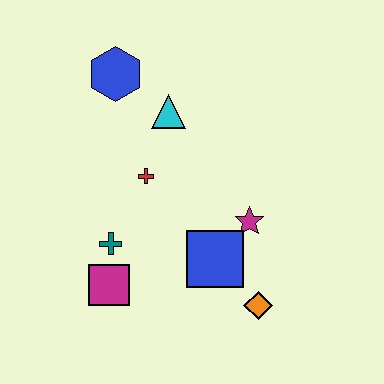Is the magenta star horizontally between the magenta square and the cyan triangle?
No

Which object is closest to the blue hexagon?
The cyan triangle is closest to the blue hexagon.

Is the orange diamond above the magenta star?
No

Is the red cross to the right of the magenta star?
No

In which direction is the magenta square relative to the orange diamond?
The magenta square is to the left of the orange diamond.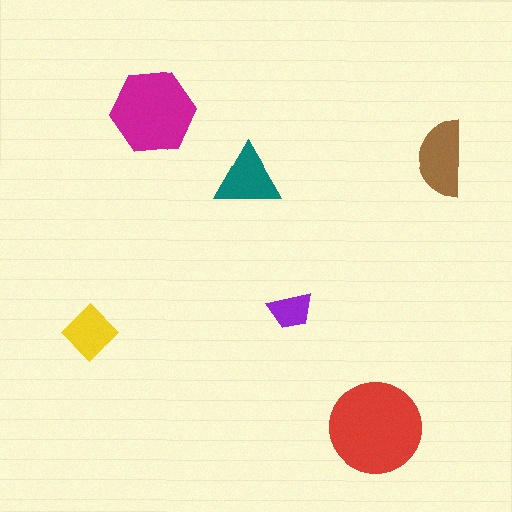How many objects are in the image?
There are 6 objects in the image.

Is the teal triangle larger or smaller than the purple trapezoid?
Larger.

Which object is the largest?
The red circle.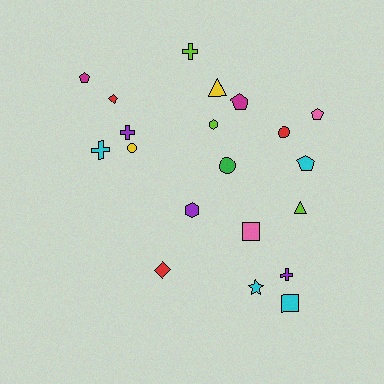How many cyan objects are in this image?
There are 4 cyan objects.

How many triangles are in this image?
There are 2 triangles.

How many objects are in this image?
There are 20 objects.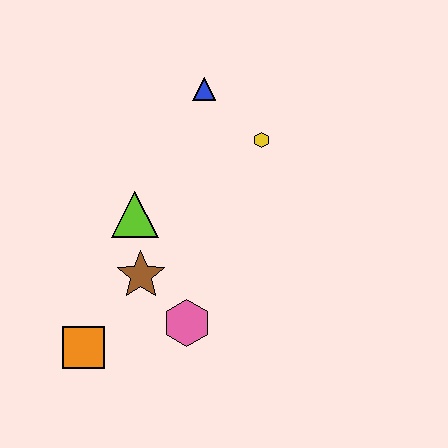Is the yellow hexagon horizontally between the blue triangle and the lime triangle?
No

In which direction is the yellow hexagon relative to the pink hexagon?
The yellow hexagon is above the pink hexagon.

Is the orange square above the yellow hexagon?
No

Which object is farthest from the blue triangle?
The orange square is farthest from the blue triangle.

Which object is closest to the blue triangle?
The yellow hexagon is closest to the blue triangle.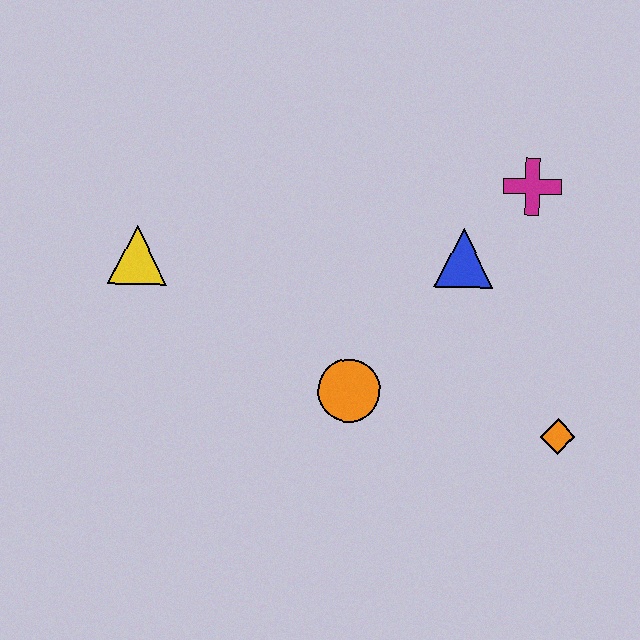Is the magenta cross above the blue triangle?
Yes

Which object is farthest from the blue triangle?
The yellow triangle is farthest from the blue triangle.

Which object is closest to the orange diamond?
The blue triangle is closest to the orange diamond.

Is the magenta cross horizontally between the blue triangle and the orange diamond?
Yes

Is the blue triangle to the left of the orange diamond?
Yes